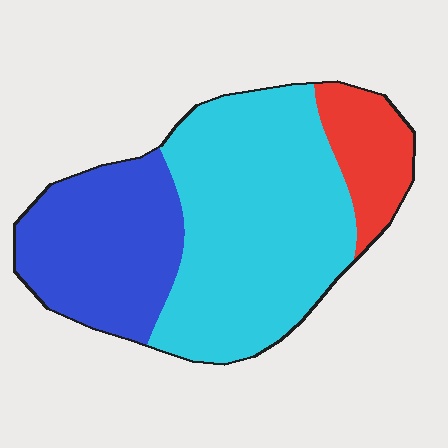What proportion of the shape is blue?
Blue covers around 30% of the shape.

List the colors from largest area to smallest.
From largest to smallest: cyan, blue, red.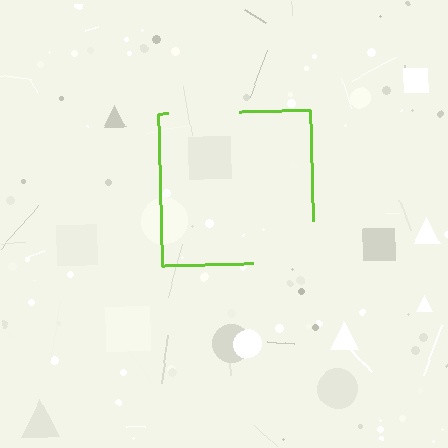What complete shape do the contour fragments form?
The contour fragments form a square.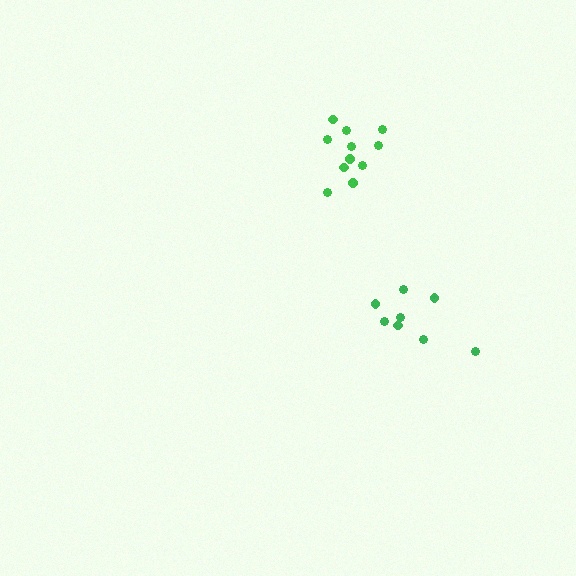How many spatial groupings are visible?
There are 2 spatial groupings.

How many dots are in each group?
Group 1: 11 dots, Group 2: 8 dots (19 total).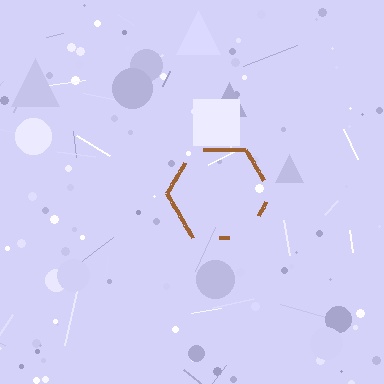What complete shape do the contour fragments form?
The contour fragments form a hexagon.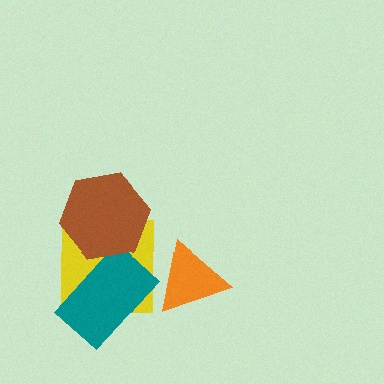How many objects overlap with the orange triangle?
0 objects overlap with the orange triangle.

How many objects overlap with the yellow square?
2 objects overlap with the yellow square.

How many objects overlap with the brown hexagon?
2 objects overlap with the brown hexagon.